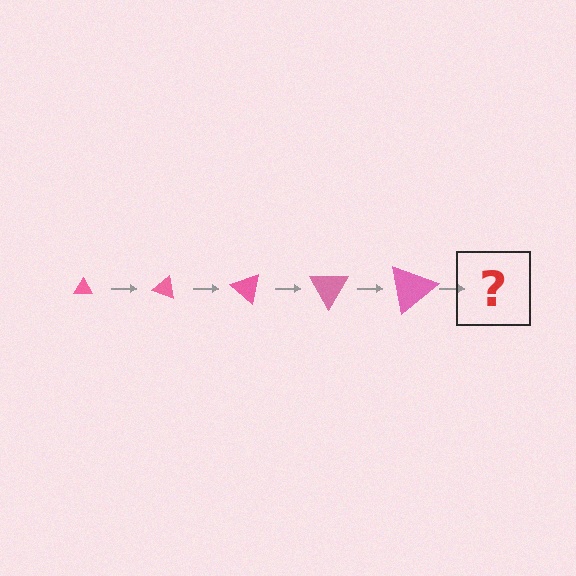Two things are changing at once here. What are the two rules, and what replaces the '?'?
The two rules are that the triangle grows larger each step and it rotates 20 degrees each step. The '?' should be a triangle, larger than the previous one and rotated 100 degrees from the start.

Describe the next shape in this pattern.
It should be a triangle, larger than the previous one and rotated 100 degrees from the start.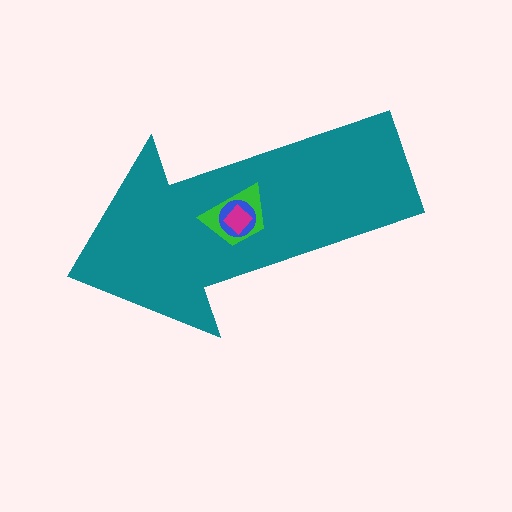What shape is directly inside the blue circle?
The magenta diamond.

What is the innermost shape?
The magenta diamond.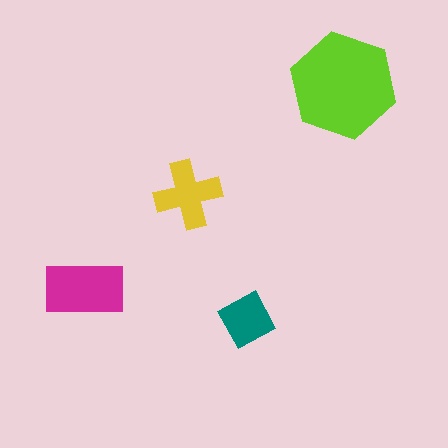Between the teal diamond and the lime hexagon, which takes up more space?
The lime hexagon.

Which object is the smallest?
The teal diamond.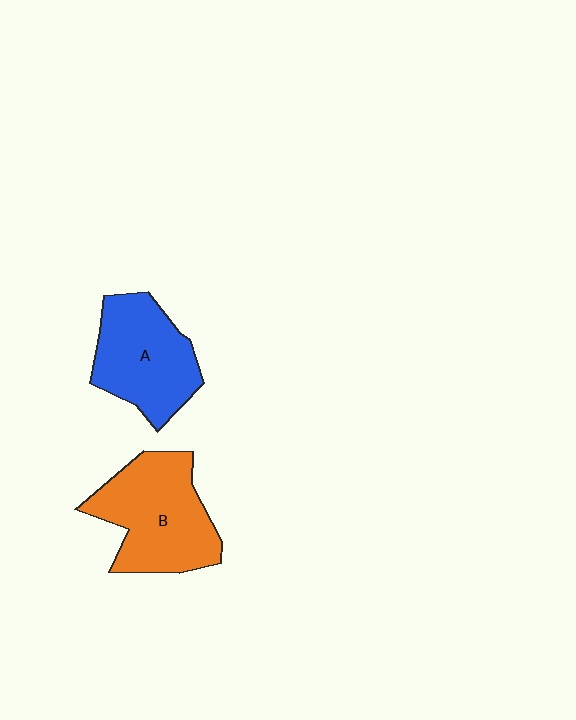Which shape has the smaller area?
Shape A (blue).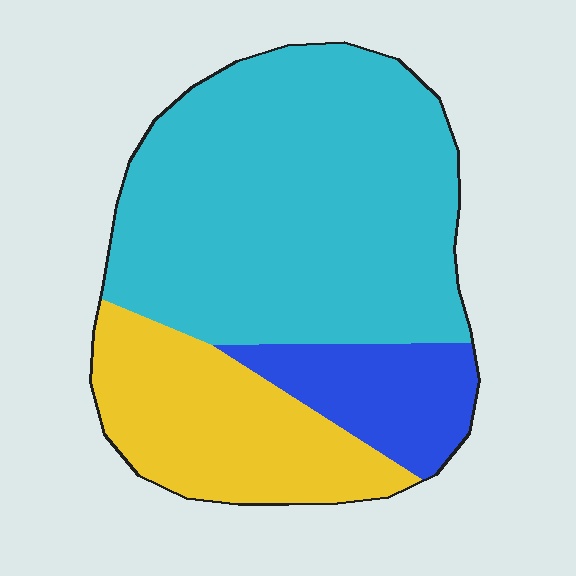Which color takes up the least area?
Blue, at roughly 15%.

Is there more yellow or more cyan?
Cyan.